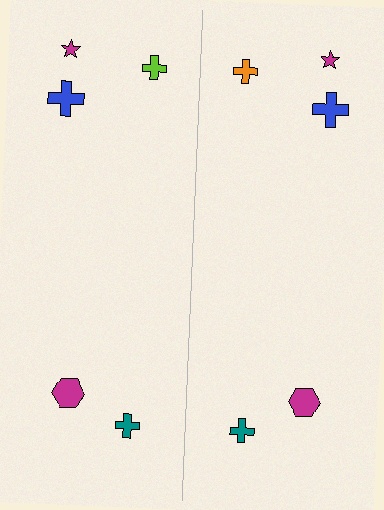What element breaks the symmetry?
The orange cross on the right side breaks the symmetry — its mirror counterpart is lime.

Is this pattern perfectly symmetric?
No, the pattern is not perfectly symmetric. The orange cross on the right side breaks the symmetry — its mirror counterpart is lime.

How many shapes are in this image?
There are 10 shapes in this image.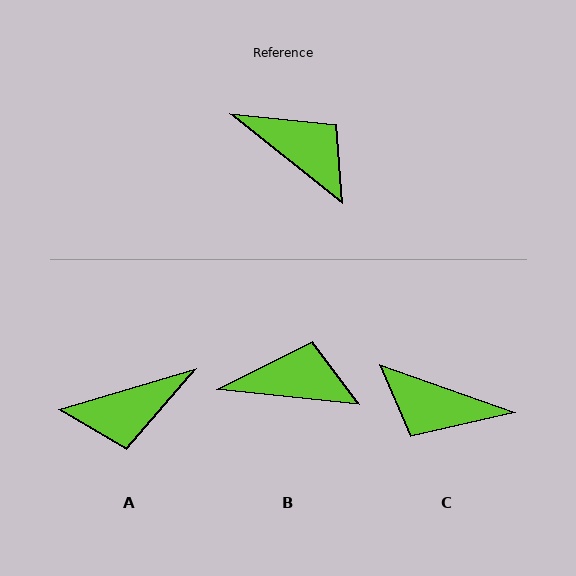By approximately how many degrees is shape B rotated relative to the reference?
Approximately 32 degrees counter-clockwise.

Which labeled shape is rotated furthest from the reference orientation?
C, about 161 degrees away.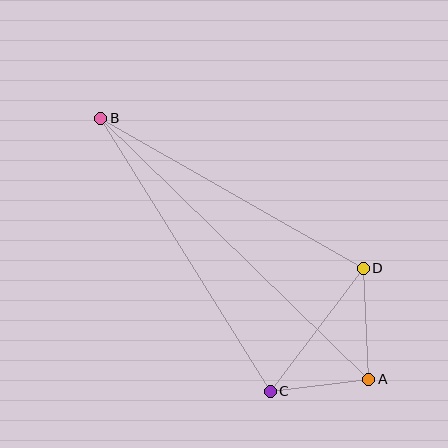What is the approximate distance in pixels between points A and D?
The distance between A and D is approximately 111 pixels.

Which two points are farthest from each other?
Points A and B are farthest from each other.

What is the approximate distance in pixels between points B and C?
The distance between B and C is approximately 321 pixels.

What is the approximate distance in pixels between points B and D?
The distance between B and D is approximately 302 pixels.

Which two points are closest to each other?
Points A and C are closest to each other.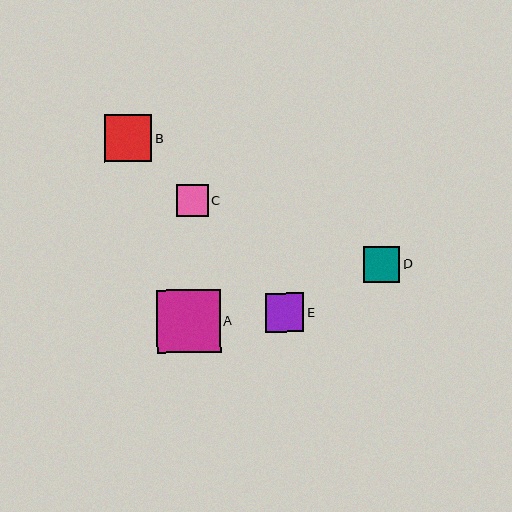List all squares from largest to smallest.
From largest to smallest: A, B, E, D, C.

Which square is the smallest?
Square C is the smallest with a size of approximately 31 pixels.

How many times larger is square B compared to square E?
Square B is approximately 1.2 times the size of square E.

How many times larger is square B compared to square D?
Square B is approximately 1.3 times the size of square D.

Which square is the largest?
Square A is the largest with a size of approximately 64 pixels.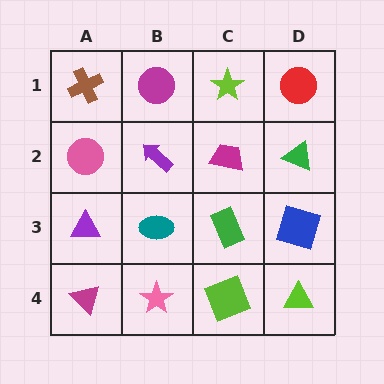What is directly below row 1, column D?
A green triangle.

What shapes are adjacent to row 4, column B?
A teal ellipse (row 3, column B), a magenta triangle (row 4, column A), a lime square (row 4, column C).